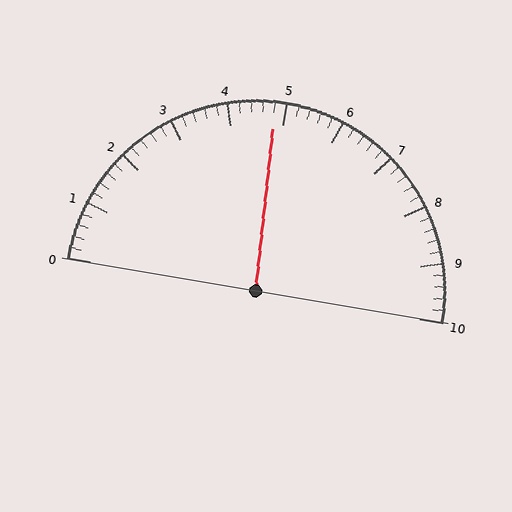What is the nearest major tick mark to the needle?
The nearest major tick mark is 5.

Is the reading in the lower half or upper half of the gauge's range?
The reading is in the lower half of the range (0 to 10).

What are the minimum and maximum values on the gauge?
The gauge ranges from 0 to 10.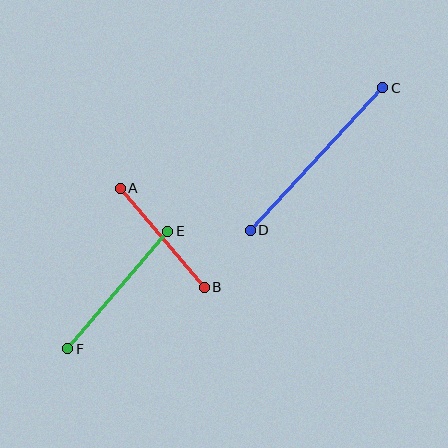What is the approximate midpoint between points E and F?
The midpoint is at approximately (118, 290) pixels.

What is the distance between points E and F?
The distance is approximately 154 pixels.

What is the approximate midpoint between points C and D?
The midpoint is at approximately (317, 159) pixels.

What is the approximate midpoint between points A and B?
The midpoint is at approximately (162, 238) pixels.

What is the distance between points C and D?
The distance is approximately 195 pixels.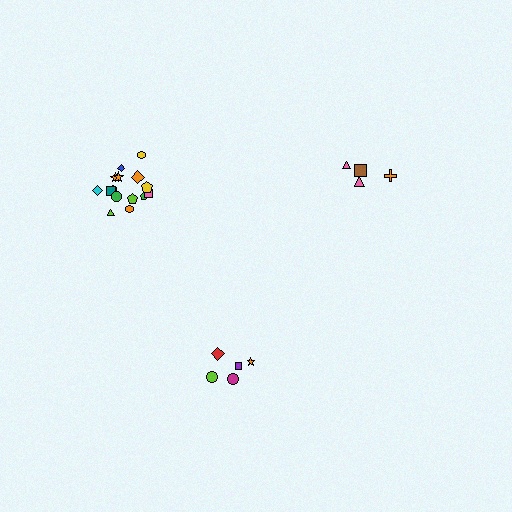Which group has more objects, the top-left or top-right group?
The top-left group.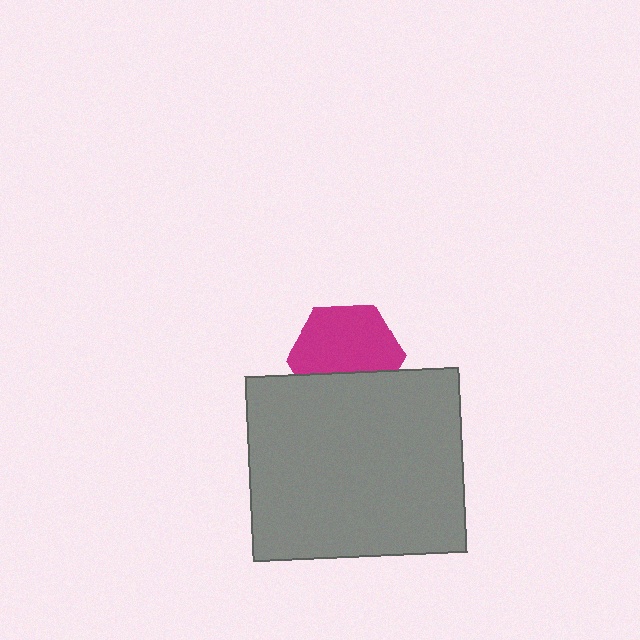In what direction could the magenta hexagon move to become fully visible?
The magenta hexagon could move up. That would shift it out from behind the gray rectangle entirely.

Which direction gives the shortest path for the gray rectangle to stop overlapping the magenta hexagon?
Moving down gives the shortest separation.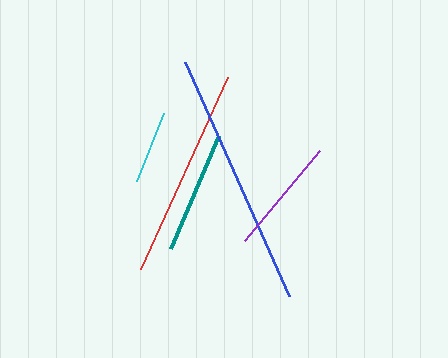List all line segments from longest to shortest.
From longest to shortest: blue, red, teal, purple, cyan.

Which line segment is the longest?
The blue line is the longest at approximately 257 pixels.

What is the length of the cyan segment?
The cyan segment is approximately 73 pixels long.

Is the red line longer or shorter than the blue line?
The blue line is longer than the red line.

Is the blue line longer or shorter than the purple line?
The blue line is longer than the purple line.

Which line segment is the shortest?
The cyan line is the shortest at approximately 73 pixels.